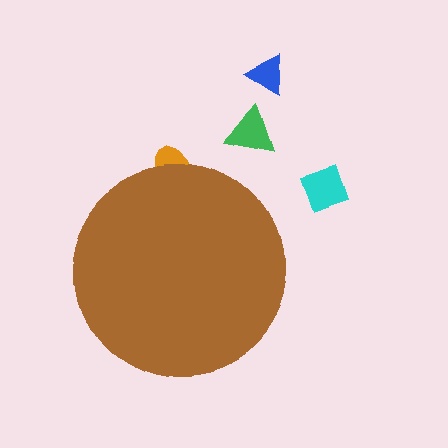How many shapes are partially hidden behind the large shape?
1 shape is partially hidden.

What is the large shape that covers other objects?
A brown circle.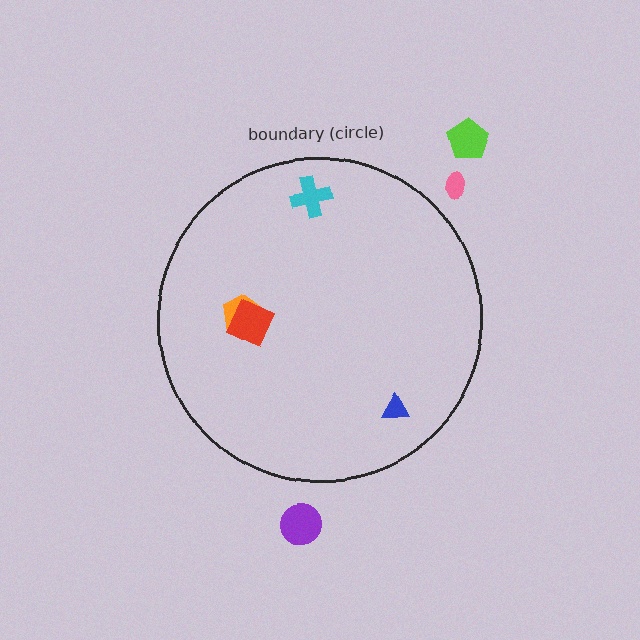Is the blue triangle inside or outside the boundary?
Inside.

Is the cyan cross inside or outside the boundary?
Inside.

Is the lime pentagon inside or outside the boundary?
Outside.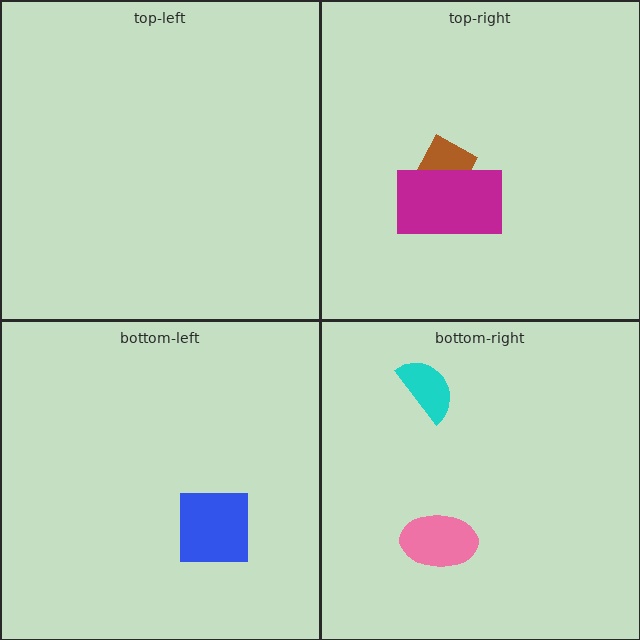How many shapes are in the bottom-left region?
1.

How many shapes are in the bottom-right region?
2.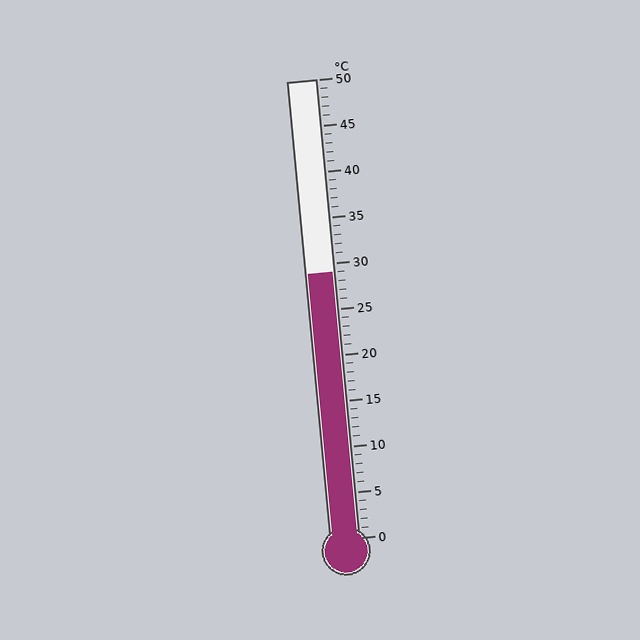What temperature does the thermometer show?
The thermometer shows approximately 29°C.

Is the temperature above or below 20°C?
The temperature is above 20°C.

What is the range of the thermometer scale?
The thermometer scale ranges from 0°C to 50°C.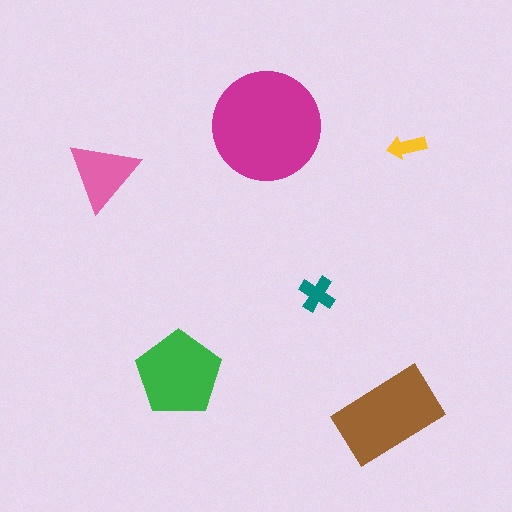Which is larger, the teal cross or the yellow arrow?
The teal cross.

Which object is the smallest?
The yellow arrow.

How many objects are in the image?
There are 6 objects in the image.